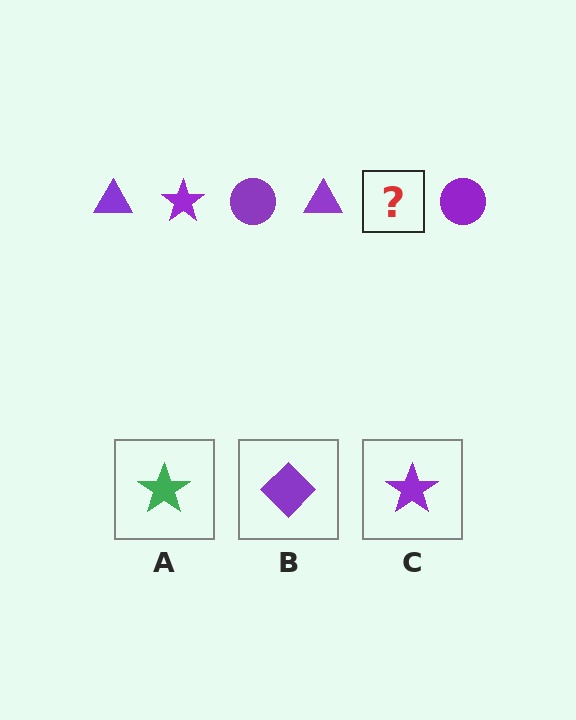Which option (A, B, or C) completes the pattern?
C.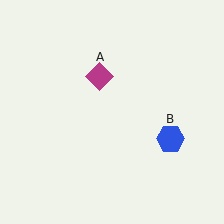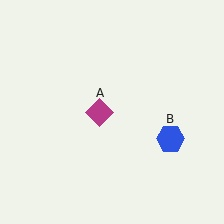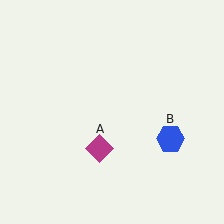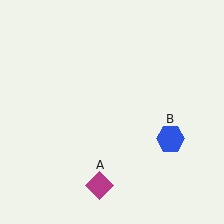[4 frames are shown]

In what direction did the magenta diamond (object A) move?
The magenta diamond (object A) moved down.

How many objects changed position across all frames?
1 object changed position: magenta diamond (object A).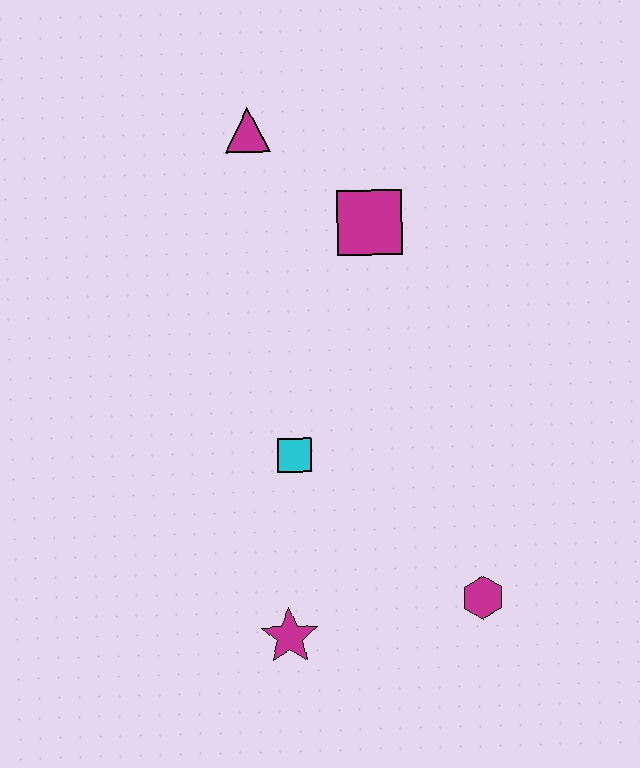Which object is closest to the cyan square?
The magenta star is closest to the cyan square.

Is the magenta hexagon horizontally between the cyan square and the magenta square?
No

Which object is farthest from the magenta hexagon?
The magenta triangle is farthest from the magenta hexagon.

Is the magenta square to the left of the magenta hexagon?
Yes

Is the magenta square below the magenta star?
No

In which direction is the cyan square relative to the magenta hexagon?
The cyan square is to the left of the magenta hexagon.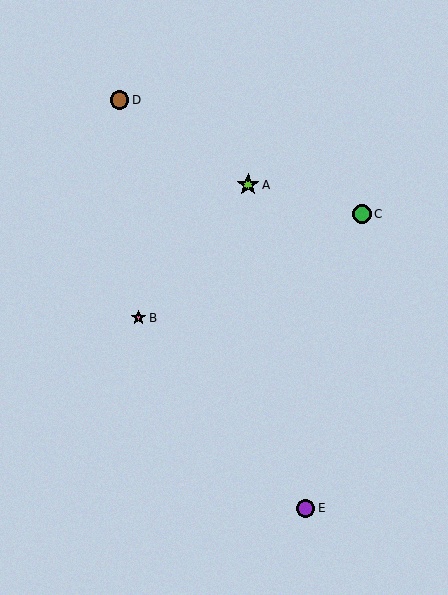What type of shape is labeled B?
Shape B is a pink star.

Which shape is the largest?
The lime star (labeled A) is the largest.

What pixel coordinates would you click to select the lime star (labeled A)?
Click at (248, 185) to select the lime star A.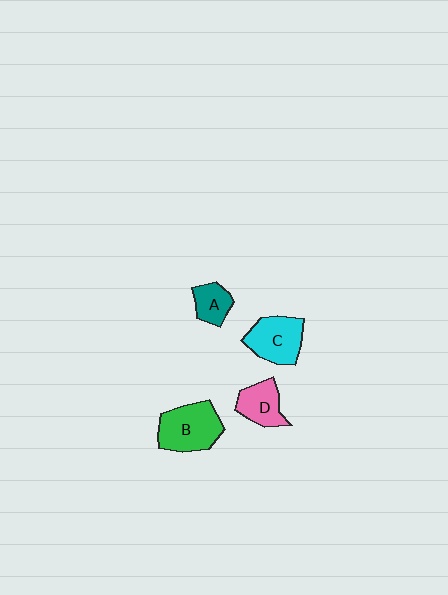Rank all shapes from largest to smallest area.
From largest to smallest: B (green), C (cyan), D (pink), A (teal).